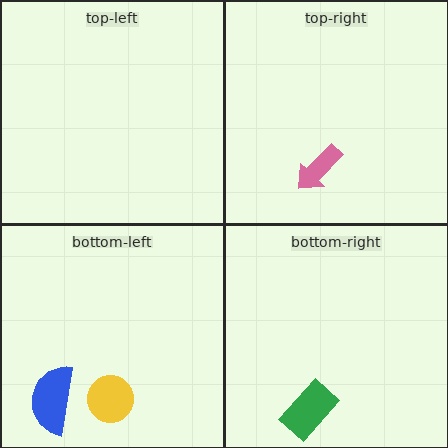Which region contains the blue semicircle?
The bottom-left region.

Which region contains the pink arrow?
The top-right region.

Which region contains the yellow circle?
The bottom-left region.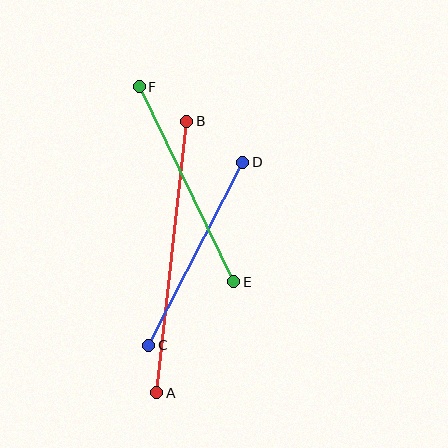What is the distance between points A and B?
The distance is approximately 274 pixels.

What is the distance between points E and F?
The distance is approximately 217 pixels.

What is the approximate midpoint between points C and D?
The midpoint is at approximately (196, 254) pixels.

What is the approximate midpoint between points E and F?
The midpoint is at approximately (187, 184) pixels.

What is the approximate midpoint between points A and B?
The midpoint is at approximately (172, 257) pixels.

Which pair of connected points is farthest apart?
Points A and B are farthest apart.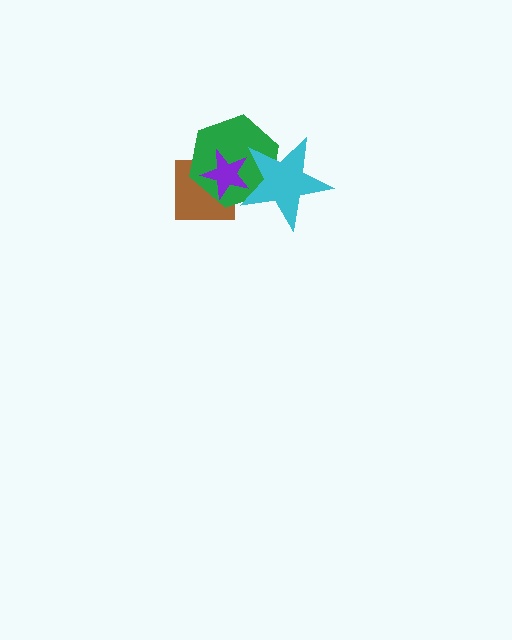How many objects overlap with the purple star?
3 objects overlap with the purple star.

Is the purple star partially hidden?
Yes, it is partially covered by another shape.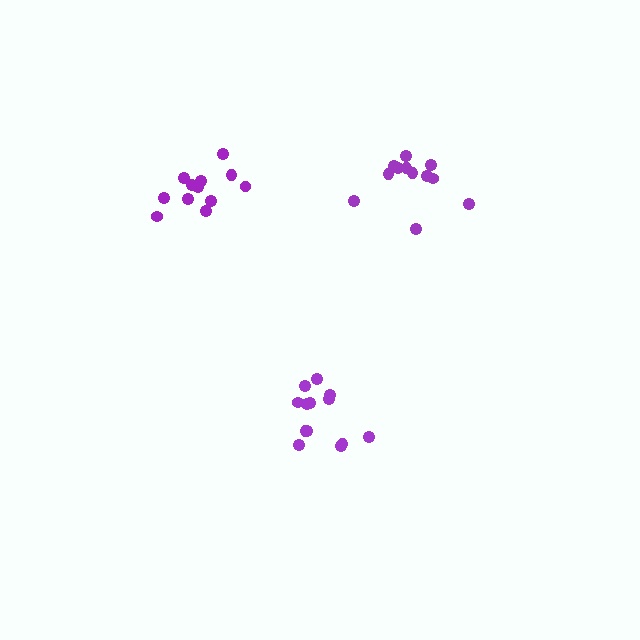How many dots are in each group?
Group 1: 12 dots, Group 2: 12 dots, Group 3: 13 dots (37 total).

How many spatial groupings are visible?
There are 3 spatial groupings.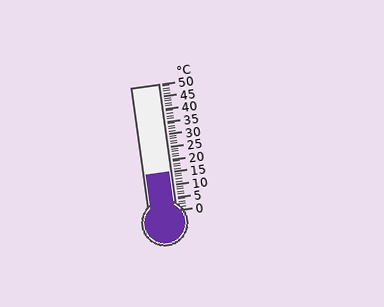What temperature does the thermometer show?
The thermometer shows approximately 15°C.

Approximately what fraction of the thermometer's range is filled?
The thermometer is filled to approximately 30% of its range.